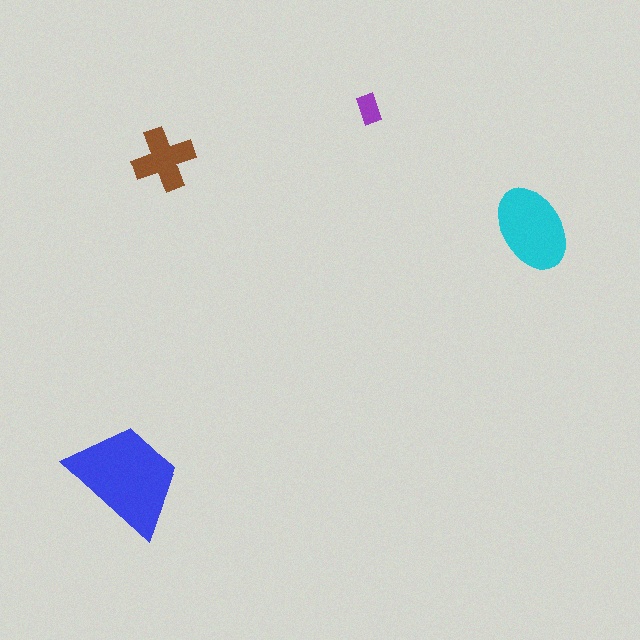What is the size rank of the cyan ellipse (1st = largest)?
2nd.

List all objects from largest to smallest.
The blue trapezoid, the cyan ellipse, the brown cross, the purple rectangle.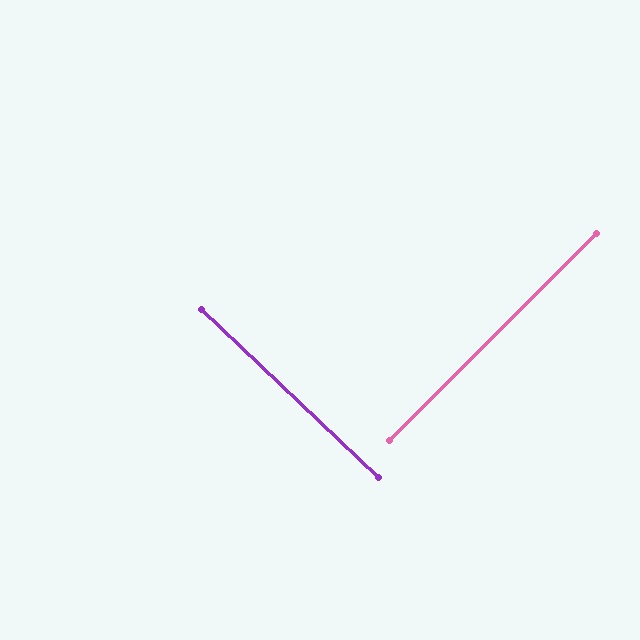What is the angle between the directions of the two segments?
Approximately 88 degrees.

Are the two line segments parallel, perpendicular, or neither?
Perpendicular — they meet at approximately 88°.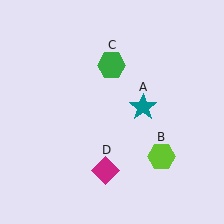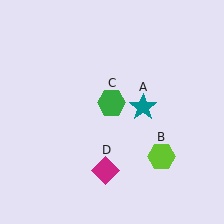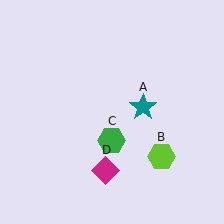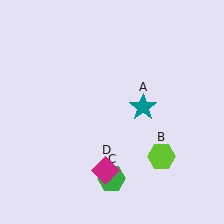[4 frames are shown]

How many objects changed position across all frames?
1 object changed position: green hexagon (object C).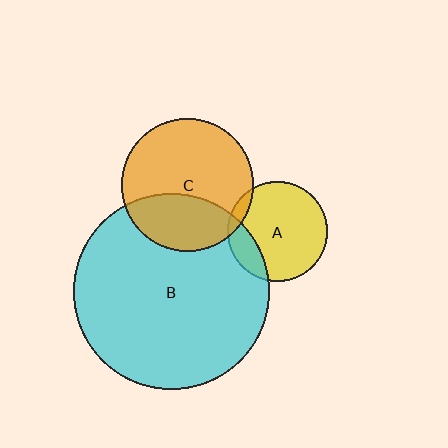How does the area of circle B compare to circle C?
Approximately 2.2 times.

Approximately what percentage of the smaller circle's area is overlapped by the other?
Approximately 20%.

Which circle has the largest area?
Circle B (cyan).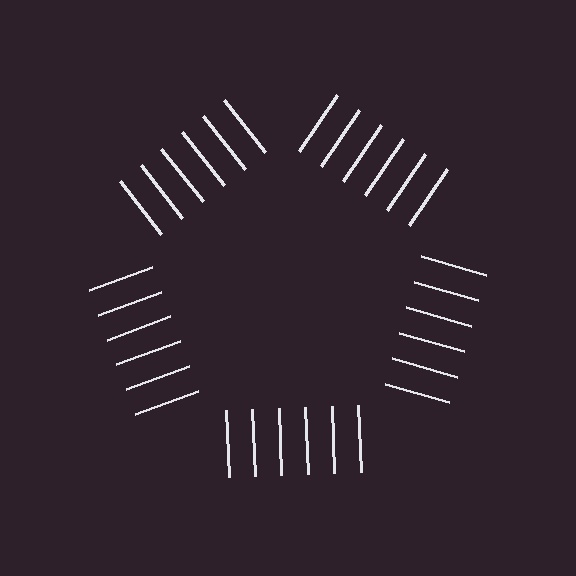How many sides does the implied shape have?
5 sides — the line-ends trace a pentagon.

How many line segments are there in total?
30 — 6 along each of the 5 edges.